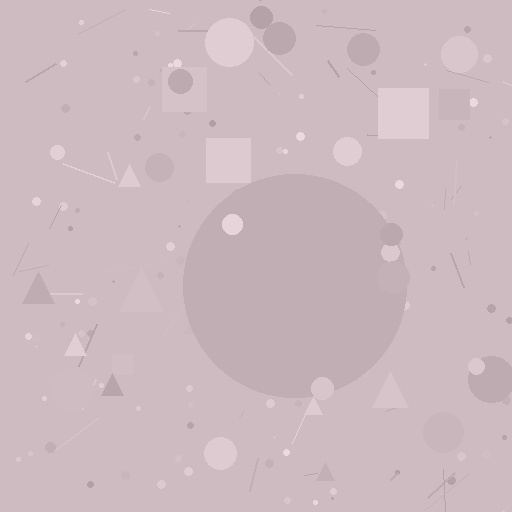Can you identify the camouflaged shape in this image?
The camouflaged shape is a circle.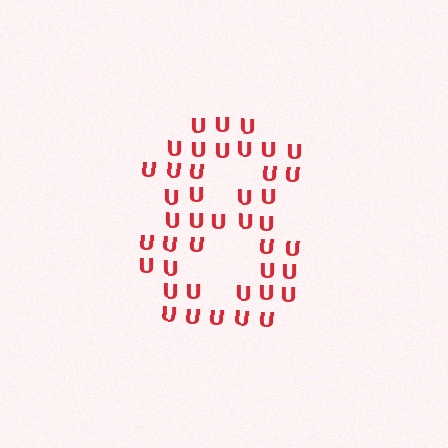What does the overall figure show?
The overall figure shows the digit 8.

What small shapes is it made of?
It is made of small letter U's.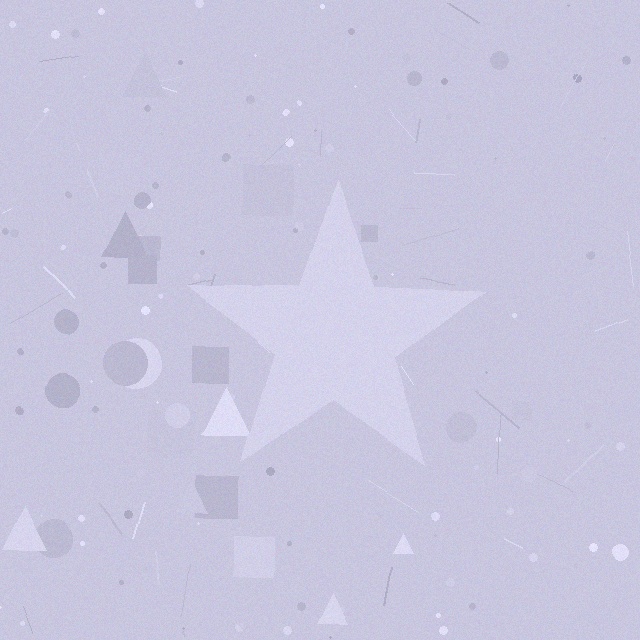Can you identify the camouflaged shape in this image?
The camouflaged shape is a star.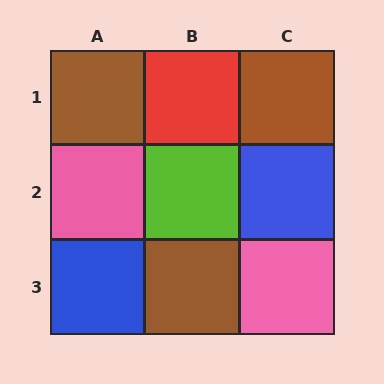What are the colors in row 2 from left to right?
Pink, lime, blue.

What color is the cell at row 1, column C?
Brown.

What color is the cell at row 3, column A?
Blue.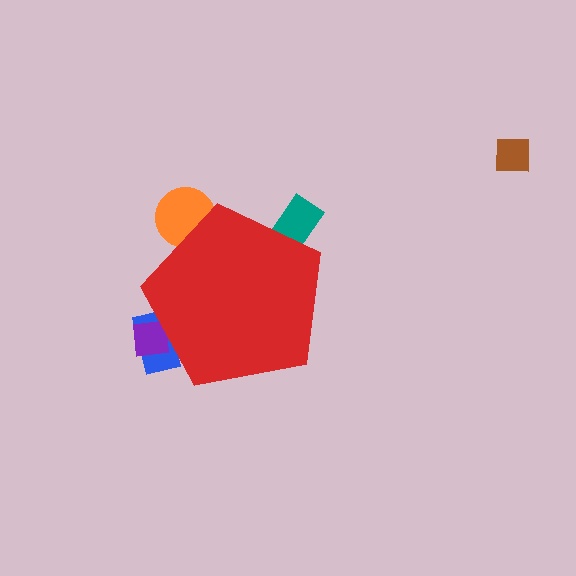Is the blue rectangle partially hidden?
Yes, the blue rectangle is partially hidden behind the red pentagon.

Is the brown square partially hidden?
No, the brown square is fully visible.